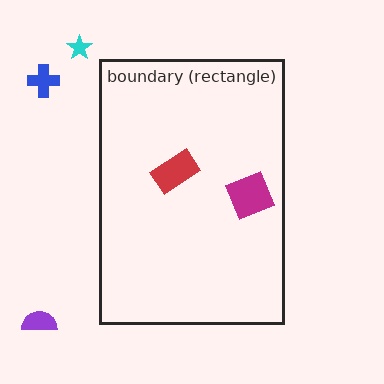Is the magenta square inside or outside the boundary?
Inside.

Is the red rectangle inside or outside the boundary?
Inside.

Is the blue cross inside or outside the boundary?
Outside.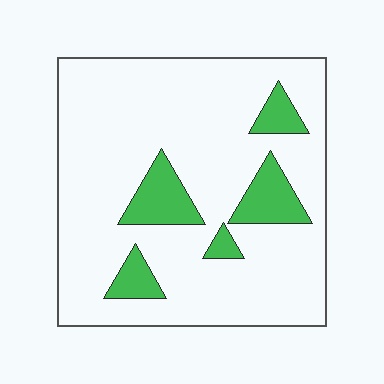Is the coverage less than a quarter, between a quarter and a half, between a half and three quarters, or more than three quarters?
Less than a quarter.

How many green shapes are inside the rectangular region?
5.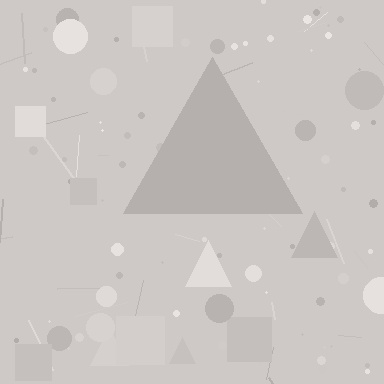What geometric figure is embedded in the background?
A triangle is embedded in the background.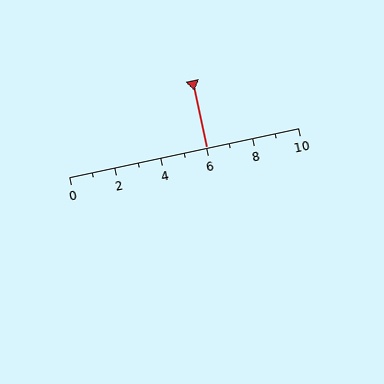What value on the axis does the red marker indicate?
The marker indicates approximately 6.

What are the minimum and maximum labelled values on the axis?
The axis runs from 0 to 10.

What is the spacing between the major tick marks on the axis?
The major ticks are spaced 2 apart.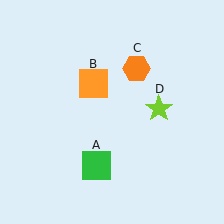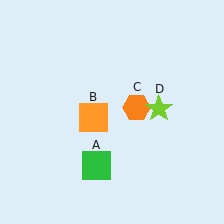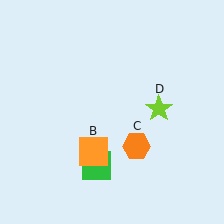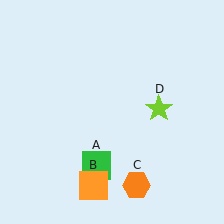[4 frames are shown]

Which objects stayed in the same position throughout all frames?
Green square (object A) and lime star (object D) remained stationary.